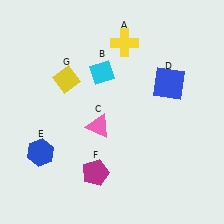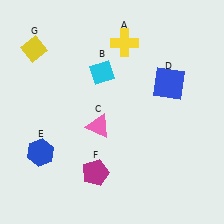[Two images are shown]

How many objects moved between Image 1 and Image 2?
1 object moved between the two images.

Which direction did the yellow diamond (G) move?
The yellow diamond (G) moved left.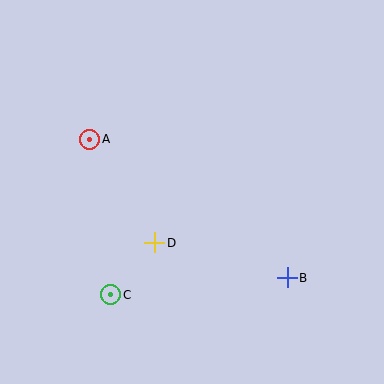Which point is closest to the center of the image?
Point D at (155, 243) is closest to the center.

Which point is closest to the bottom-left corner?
Point C is closest to the bottom-left corner.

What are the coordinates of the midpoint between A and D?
The midpoint between A and D is at (122, 191).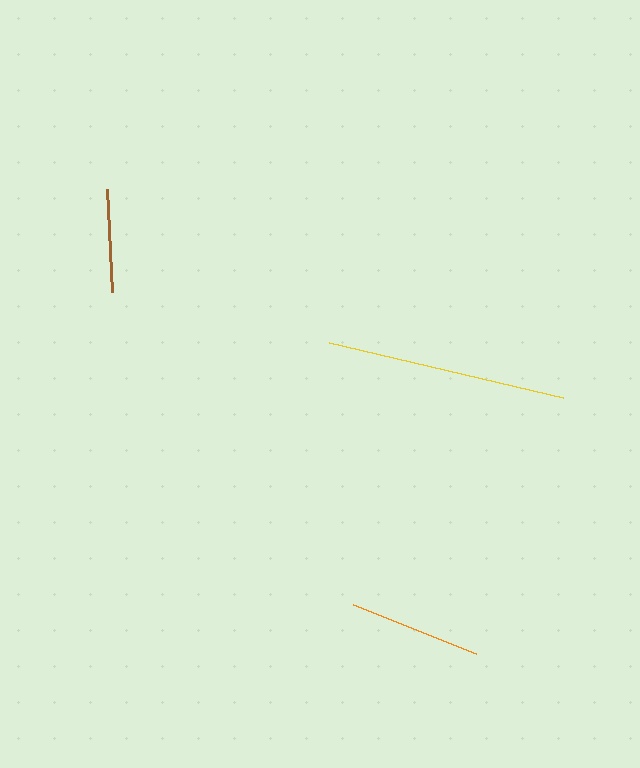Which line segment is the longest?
The yellow line is the longest at approximately 241 pixels.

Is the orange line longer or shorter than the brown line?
The orange line is longer than the brown line.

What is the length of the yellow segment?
The yellow segment is approximately 241 pixels long.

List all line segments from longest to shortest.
From longest to shortest: yellow, orange, brown.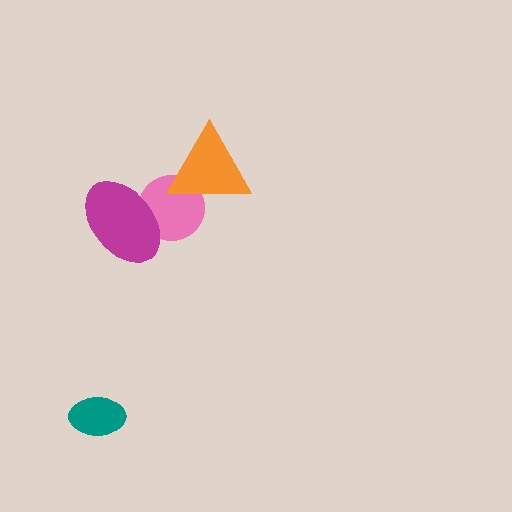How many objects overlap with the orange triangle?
1 object overlaps with the orange triangle.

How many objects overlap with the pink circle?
2 objects overlap with the pink circle.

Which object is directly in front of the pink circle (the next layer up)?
The magenta ellipse is directly in front of the pink circle.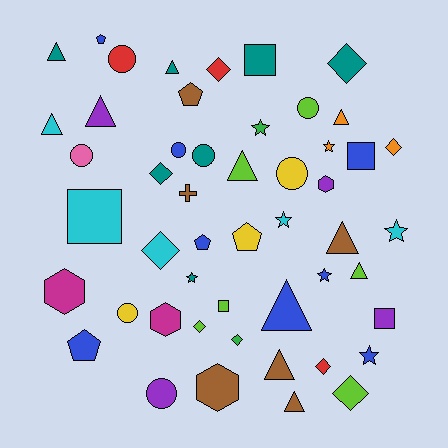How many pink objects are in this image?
There is 1 pink object.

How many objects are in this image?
There are 50 objects.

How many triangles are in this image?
There are 11 triangles.